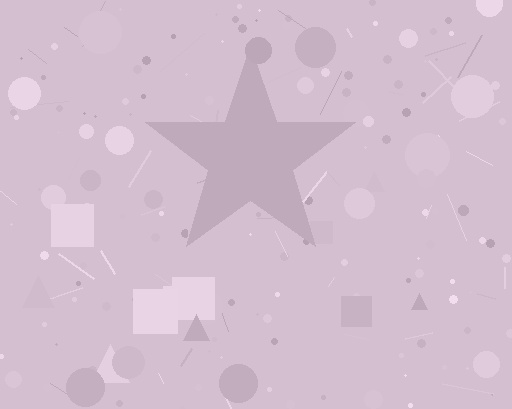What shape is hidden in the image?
A star is hidden in the image.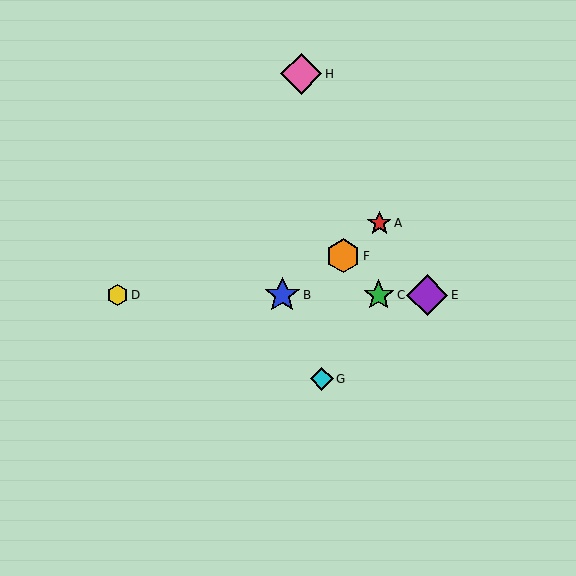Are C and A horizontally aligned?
No, C is at y≈295 and A is at y≈223.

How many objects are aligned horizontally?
4 objects (B, C, D, E) are aligned horizontally.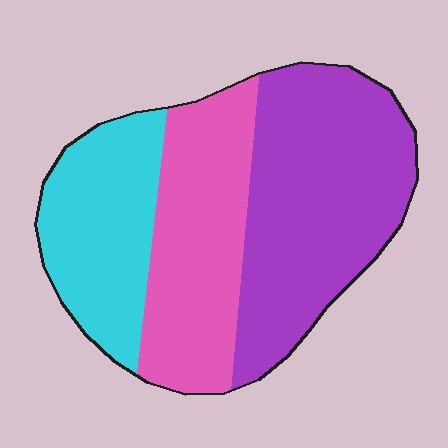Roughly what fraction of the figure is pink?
Pink covers roughly 30% of the figure.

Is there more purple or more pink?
Purple.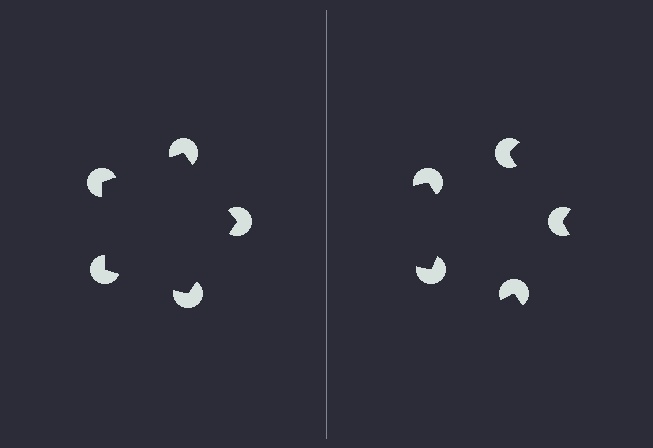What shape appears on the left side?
An illusory pentagon.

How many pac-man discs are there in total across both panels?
10 — 5 on each side.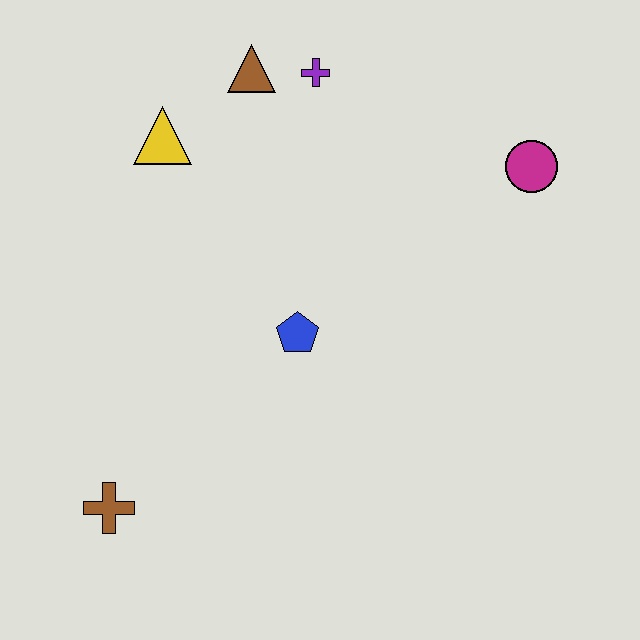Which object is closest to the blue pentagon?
The yellow triangle is closest to the blue pentagon.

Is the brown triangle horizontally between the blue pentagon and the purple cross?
No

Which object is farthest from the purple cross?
The brown cross is farthest from the purple cross.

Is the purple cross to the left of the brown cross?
No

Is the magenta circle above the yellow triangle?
No